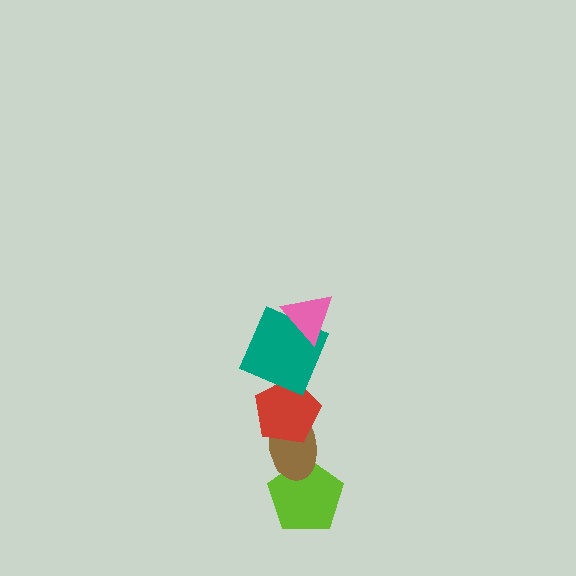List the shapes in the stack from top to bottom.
From top to bottom: the pink triangle, the teal square, the red pentagon, the brown ellipse, the lime pentagon.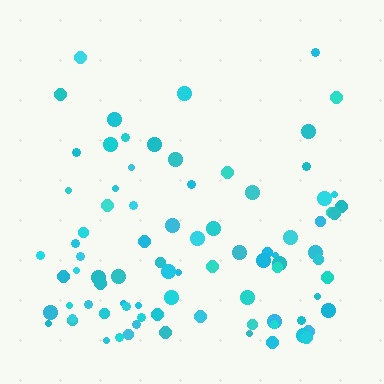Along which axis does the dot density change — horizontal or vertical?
Vertical.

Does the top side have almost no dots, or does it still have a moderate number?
Still a moderate number, just noticeably fewer than the bottom.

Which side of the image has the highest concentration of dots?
The bottom.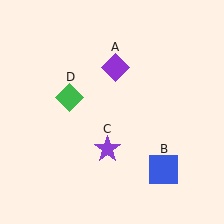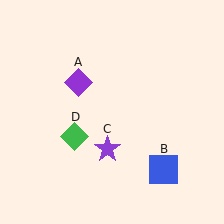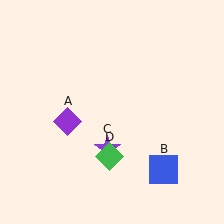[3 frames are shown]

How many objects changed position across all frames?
2 objects changed position: purple diamond (object A), green diamond (object D).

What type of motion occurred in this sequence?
The purple diamond (object A), green diamond (object D) rotated counterclockwise around the center of the scene.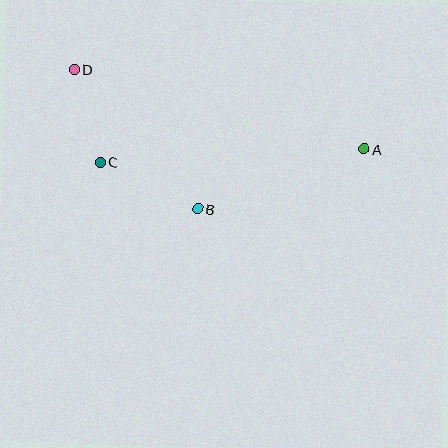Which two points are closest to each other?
Points C and D are closest to each other.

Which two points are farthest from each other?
Points A and D are farthest from each other.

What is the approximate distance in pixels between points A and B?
The distance between A and B is approximately 177 pixels.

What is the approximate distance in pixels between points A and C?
The distance between A and C is approximately 264 pixels.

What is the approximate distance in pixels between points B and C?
The distance between B and C is approximately 108 pixels.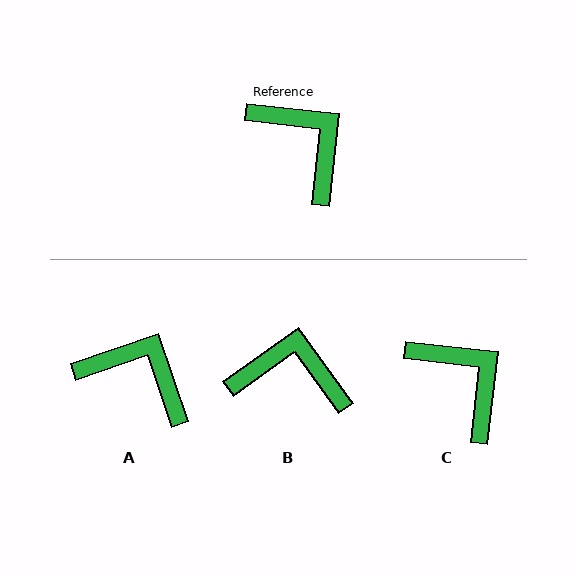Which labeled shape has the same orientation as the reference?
C.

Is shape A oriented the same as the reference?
No, it is off by about 25 degrees.